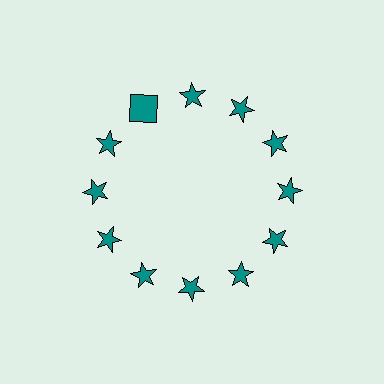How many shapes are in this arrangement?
There are 12 shapes arranged in a ring pattern.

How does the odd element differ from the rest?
It has a different shape: square instead of star.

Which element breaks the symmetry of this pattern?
The teal square at roughly the 11 o'clock position breaks the symmetry. All other shapes are teal stars.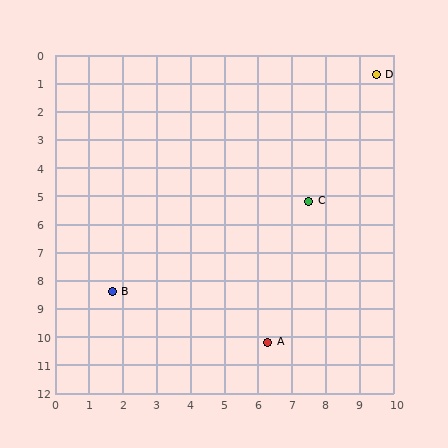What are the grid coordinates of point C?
Point C is at approximately (7.5, 5.2).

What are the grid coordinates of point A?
Point A is at approximately (6.3, 10.2).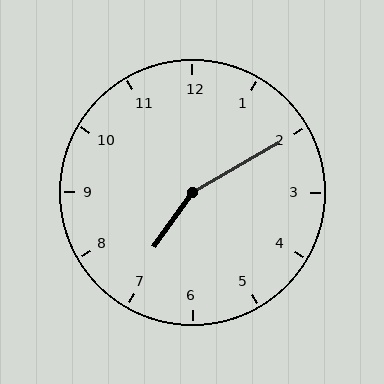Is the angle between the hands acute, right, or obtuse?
It is obtuse.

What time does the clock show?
7:10.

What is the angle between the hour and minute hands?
Approximately 155 degrees.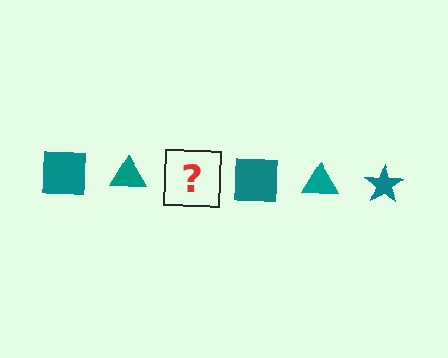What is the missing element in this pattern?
The missing element is a teal star.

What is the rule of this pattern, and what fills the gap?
The rule is that the pattern cycles through square, triangle, star shapes in teal. The gap should be filled with a teal star.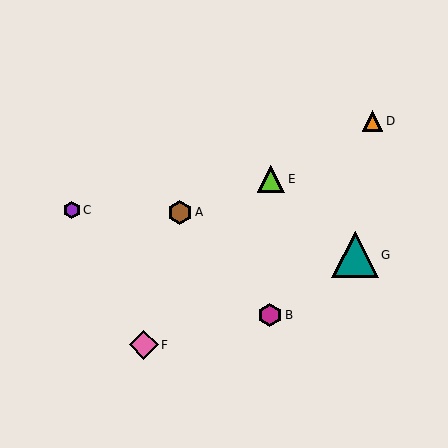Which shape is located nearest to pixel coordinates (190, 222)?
The brown hexagon (labeled A) at (180, 212) is nearest to that location.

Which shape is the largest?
The teal triangle (labeled G) is the largest.